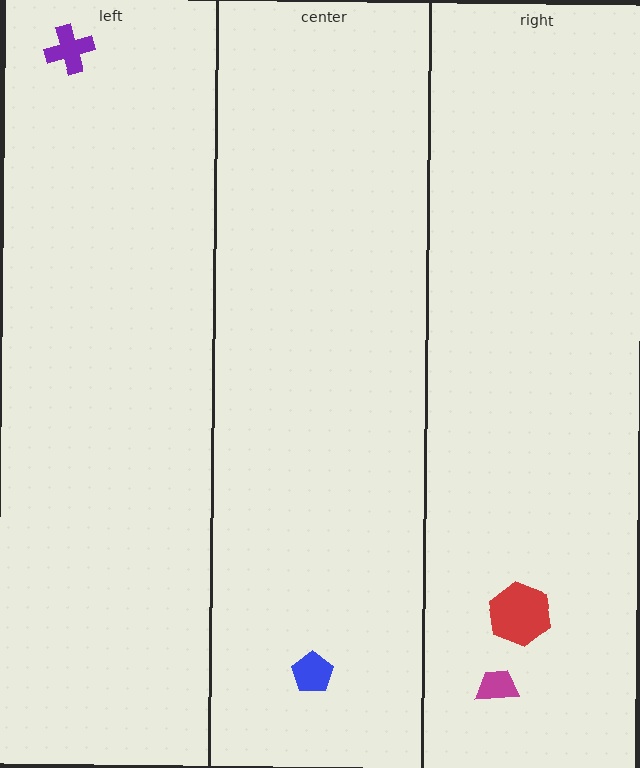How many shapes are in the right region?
2.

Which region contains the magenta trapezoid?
The right region.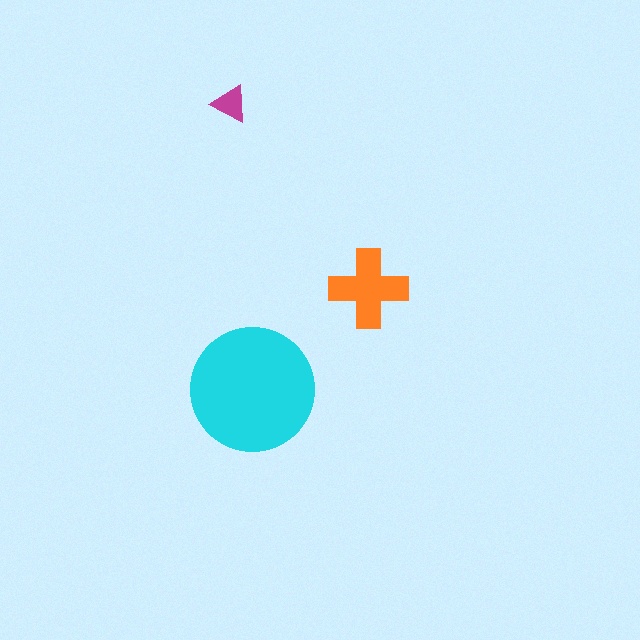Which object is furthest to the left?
The magenta triangle is leftmost.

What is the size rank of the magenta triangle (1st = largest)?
3rd.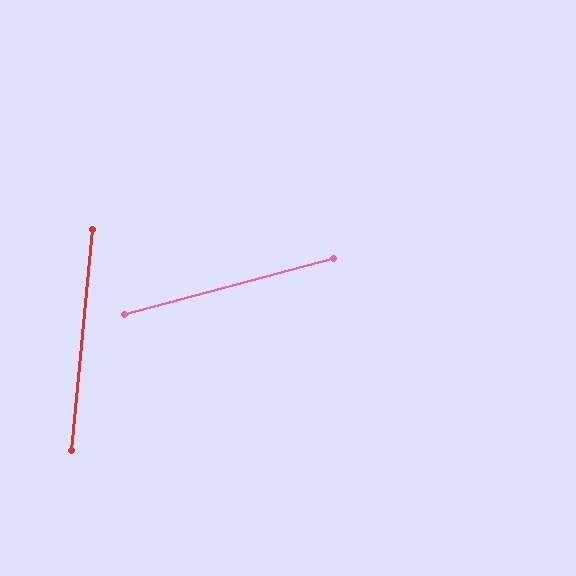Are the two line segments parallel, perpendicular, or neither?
Neither parallel nor perpendicular — they differ by about 70°.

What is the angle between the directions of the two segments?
Approximately 70 degrees.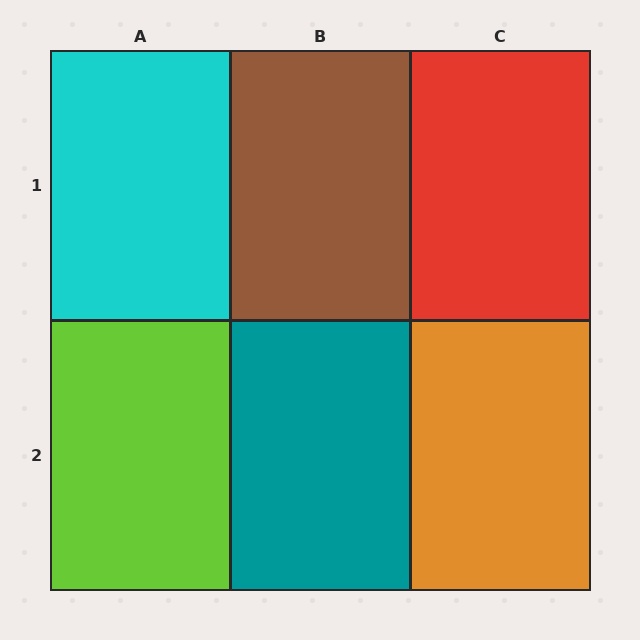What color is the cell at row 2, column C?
Orange.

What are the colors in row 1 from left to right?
Cyan, brown, red.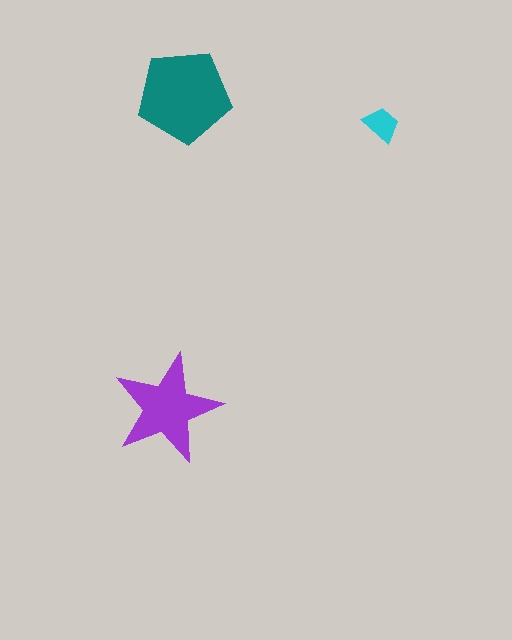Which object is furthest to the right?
The cyan trapezoid is rightmost.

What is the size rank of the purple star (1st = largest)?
2nd.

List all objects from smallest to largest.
The cyan trapezoid, the purple star, the teal pentagon.